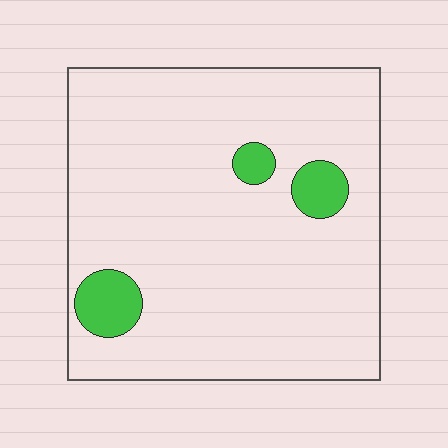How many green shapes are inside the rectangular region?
3.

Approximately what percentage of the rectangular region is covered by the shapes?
Approximately 10%.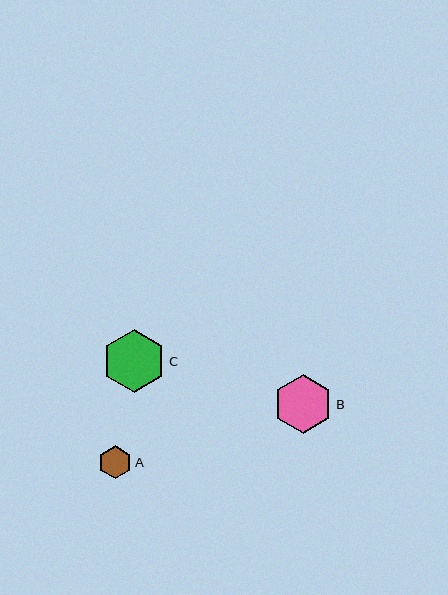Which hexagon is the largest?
Hexagon C is the largest with a size of approximately 63 pixels.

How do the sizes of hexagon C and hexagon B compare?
Hexagon C and hexagon B are approximately the same size.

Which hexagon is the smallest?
Hexagon A is the smallest with a size of approximately 33 pixels.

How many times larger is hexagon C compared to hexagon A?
Hexagon C is approximately 1.9 times the size of hexagon A.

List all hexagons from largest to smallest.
From largest to smallest: C, B, A.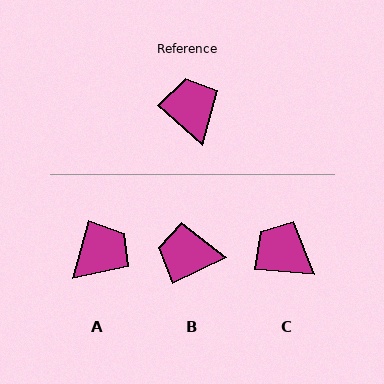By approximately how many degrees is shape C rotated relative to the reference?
Approximately 38 degrees counter-clockwise.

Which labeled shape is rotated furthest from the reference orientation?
B, about 68 degrees away.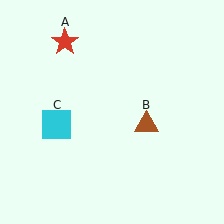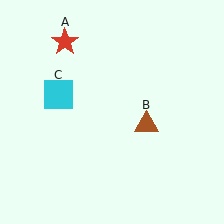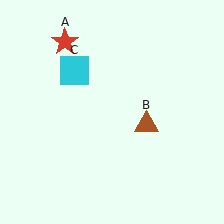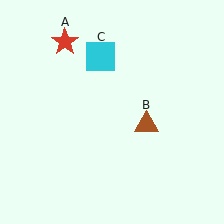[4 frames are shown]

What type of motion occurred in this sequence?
The cyan square (object C) rotated clockwise around the center of the scene.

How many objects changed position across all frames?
1 object changed position: cyan square (object C).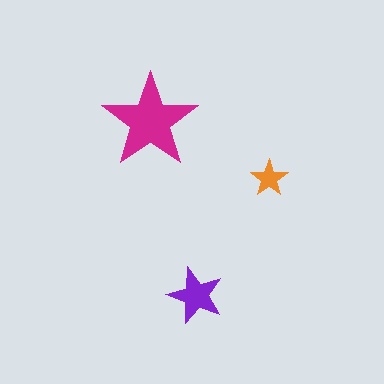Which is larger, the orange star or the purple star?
The purple one.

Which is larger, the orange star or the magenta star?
The magenta one.